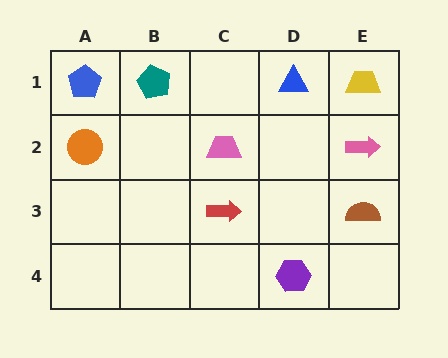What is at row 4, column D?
A purple hexagon.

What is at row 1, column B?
A teal pentagon.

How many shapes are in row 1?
4 shapes.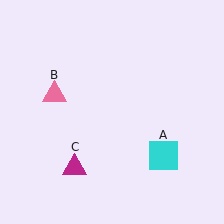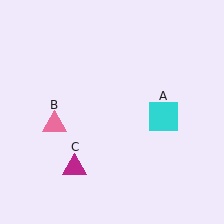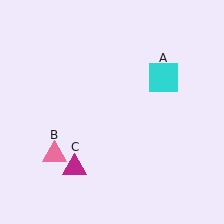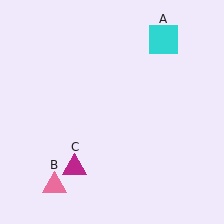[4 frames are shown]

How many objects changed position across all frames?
2 objects changed position: cyan square (object A), pink triangle (object B).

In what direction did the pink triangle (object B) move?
The pink triangle (object B) moved down.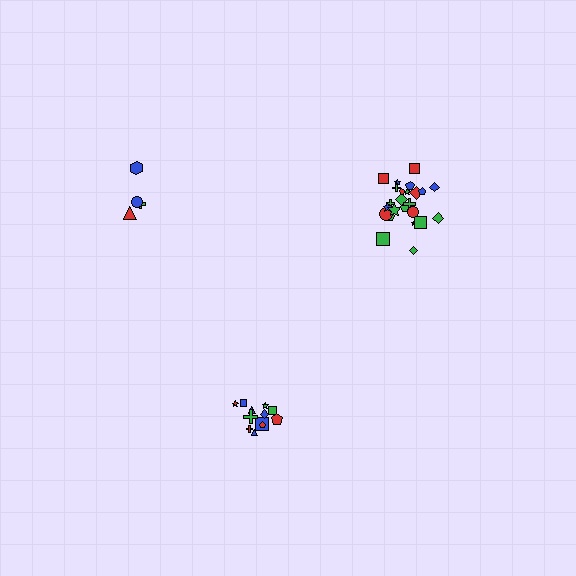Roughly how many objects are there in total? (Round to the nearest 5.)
Roughly 40 objects in total.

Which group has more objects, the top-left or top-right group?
The top-right group.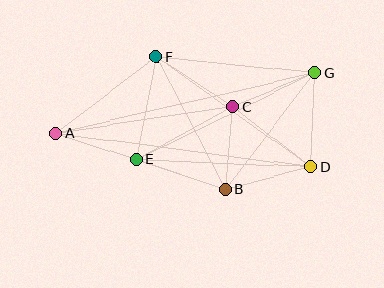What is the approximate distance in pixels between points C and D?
The distance between C and D is approximately 99 pixels.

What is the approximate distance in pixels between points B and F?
The distance between B and F is approximately 149 pixels.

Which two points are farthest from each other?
Points A and G are farthest from each other.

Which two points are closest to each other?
Points B and C are closest to each other.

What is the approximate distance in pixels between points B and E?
The distance between B and E is approximately 94 pixels.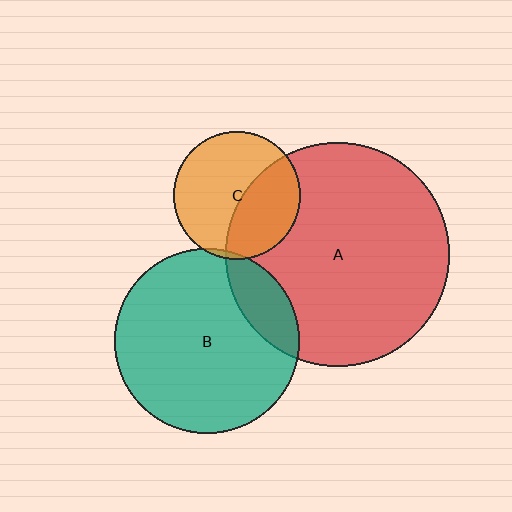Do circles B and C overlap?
Yes.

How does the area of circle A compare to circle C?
Approximately 3.1 times.